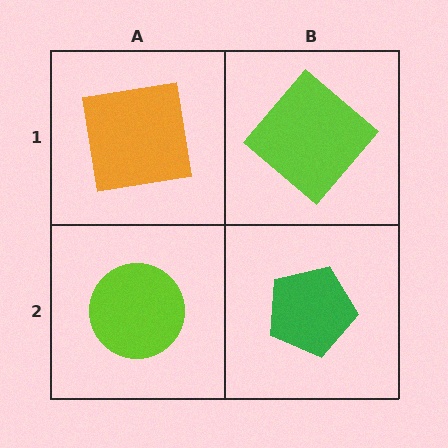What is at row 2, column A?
A lime circle.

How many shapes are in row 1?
2 shapes.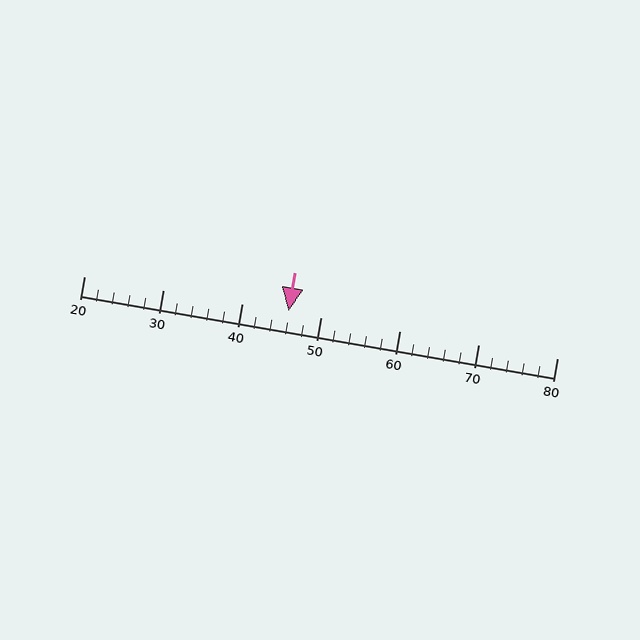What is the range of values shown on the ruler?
The ruler shows values from 20 to 80.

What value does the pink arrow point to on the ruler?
The pink arrow points to approximately 46.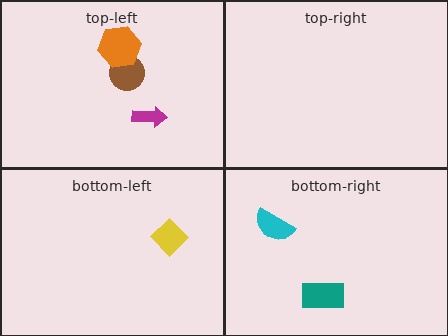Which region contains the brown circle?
The top-left region.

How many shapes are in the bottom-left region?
1.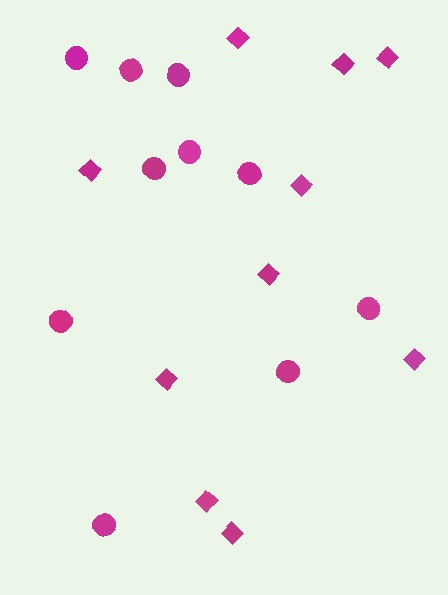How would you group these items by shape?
There are 2 groups: one group of diamonds (10) and one group of circles (10).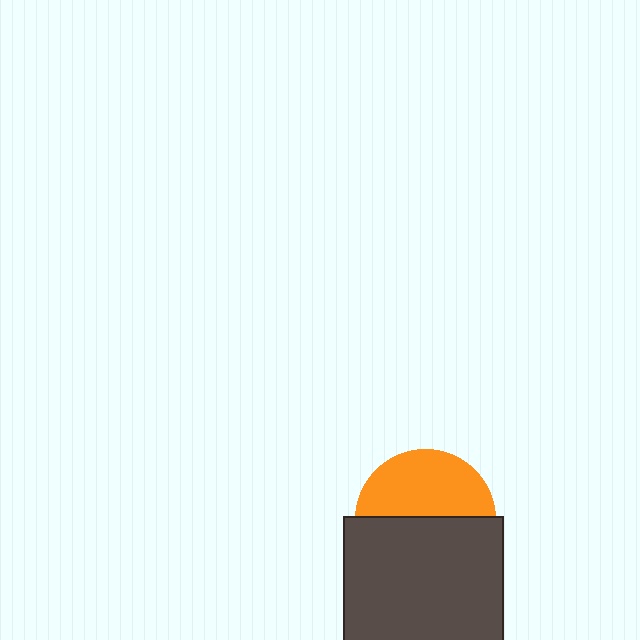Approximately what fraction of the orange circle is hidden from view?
Roughly 54% of the orange circle is hidden behind the dark gray square.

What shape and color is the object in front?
The object in front is a dark gray square.